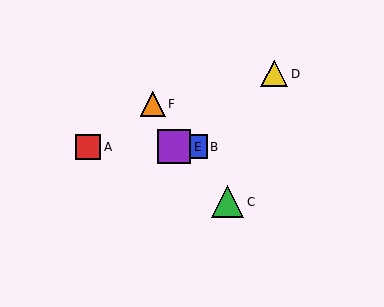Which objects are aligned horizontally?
Objects A, B, E are aligned horizontally.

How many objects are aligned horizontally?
3 objects (A, B, E) are aligned horizontally.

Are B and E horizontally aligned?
Yes, both are at y≈147.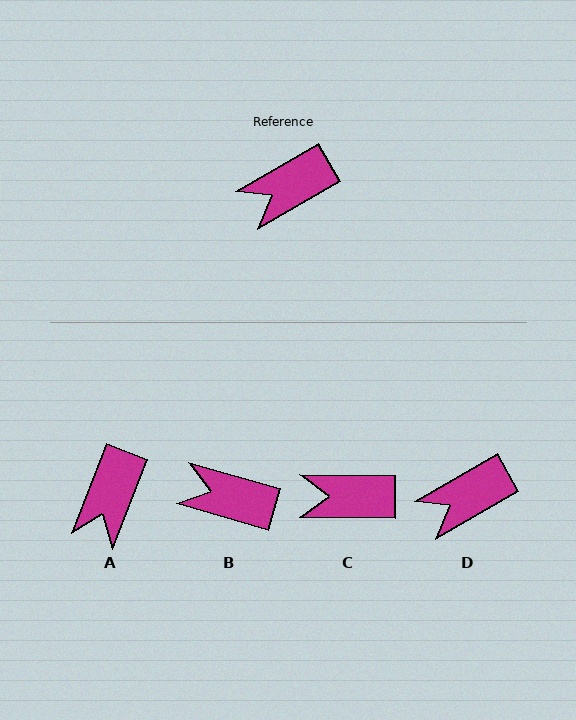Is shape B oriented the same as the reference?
No, it is off by about 46 degrees.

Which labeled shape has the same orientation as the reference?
D.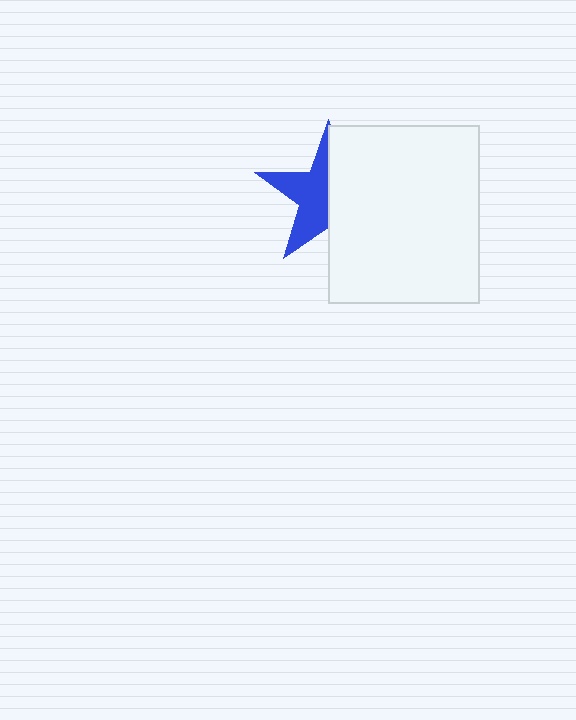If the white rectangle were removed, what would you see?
You would see the complete blue star.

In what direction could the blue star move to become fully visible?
The blue star could move left. That would shift it out from behind the white rectangle entirely.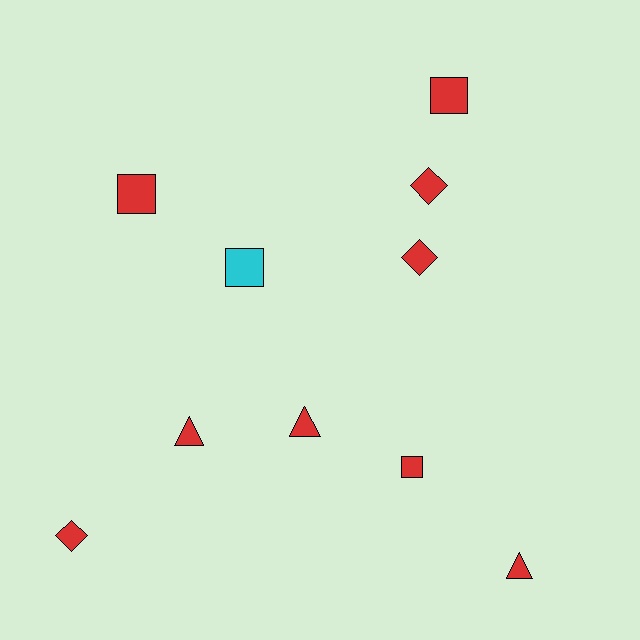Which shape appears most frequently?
Square, with 4 objects.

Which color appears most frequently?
Red, with 9 objects.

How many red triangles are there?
There are 3 red triangles.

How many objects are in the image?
There are 10 objects.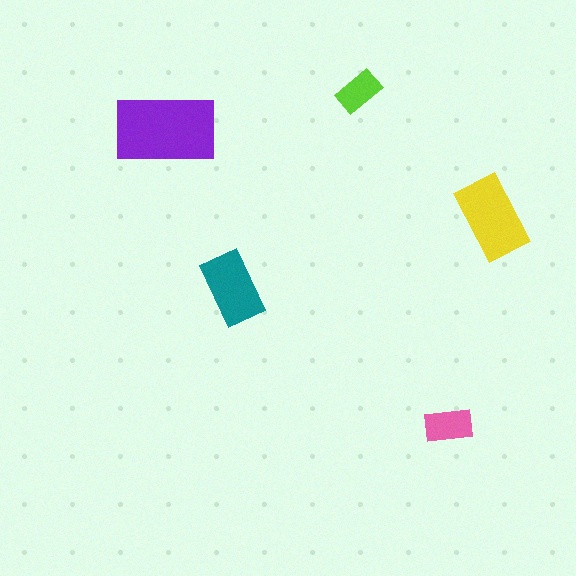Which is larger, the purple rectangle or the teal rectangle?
The purple one.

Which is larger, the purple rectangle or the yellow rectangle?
The purple one.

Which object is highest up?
The lime rectangle is topmost.